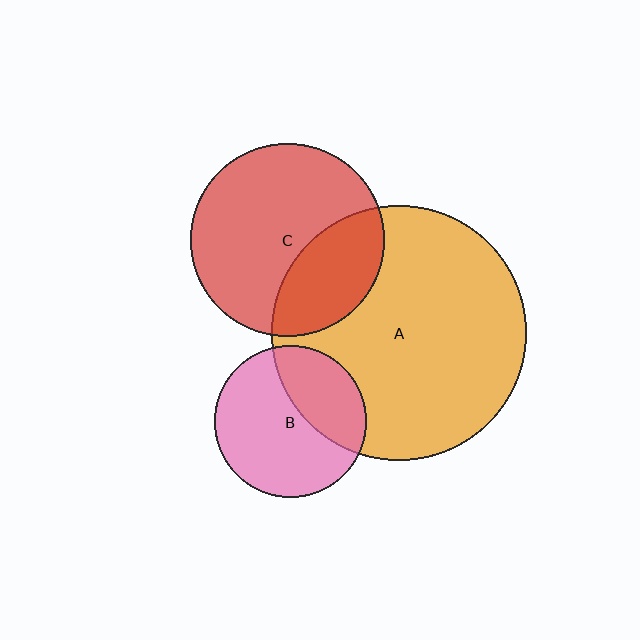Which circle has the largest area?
Circle A (orange).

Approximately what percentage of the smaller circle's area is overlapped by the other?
Approximately 35%.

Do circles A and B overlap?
Yes.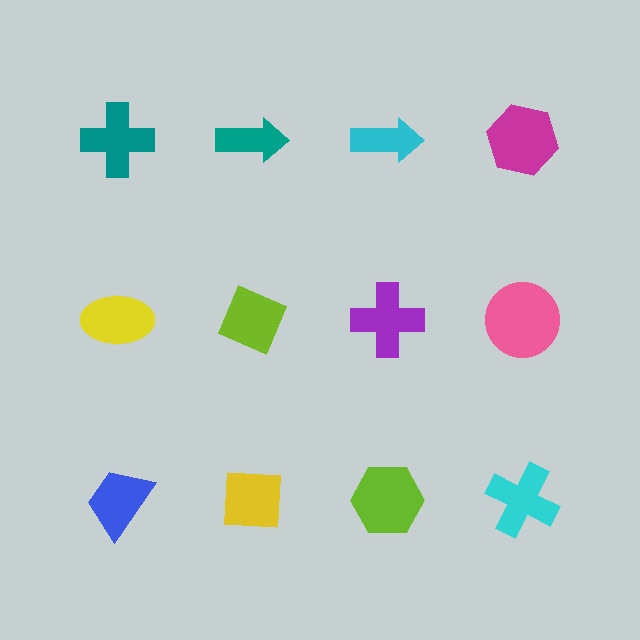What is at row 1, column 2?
A teal arrow.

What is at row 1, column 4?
A magenta hexagon.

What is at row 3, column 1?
A blue trapezoid.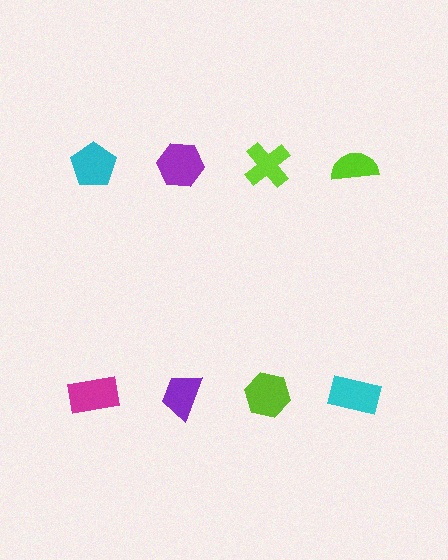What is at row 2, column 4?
A cyan rectangle.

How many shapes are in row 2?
4 shapes.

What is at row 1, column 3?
A lime cross.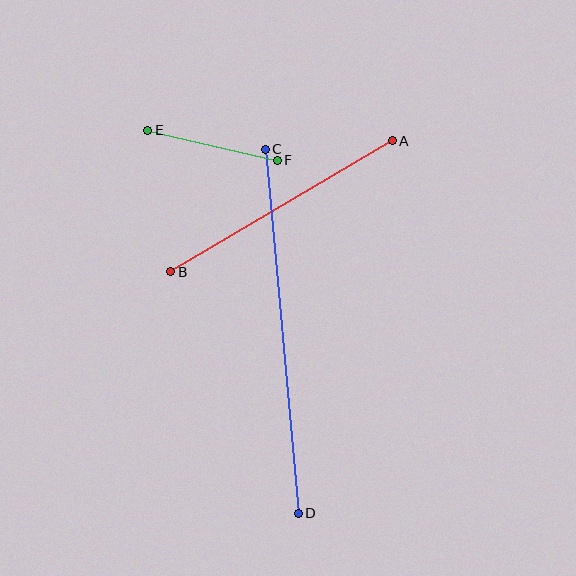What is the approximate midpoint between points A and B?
The midpoint is at approximately (281, 206) pixels.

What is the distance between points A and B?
The distance is approximately 258 pixels.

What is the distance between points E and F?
The distance is approximately 133 pixels.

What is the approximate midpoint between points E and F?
The midpoint is at approximately (212, 145) pixels.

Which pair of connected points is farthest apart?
Points C and D are farthest apart.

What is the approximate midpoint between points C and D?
The midpoint is at approximately (282, 331) pixels.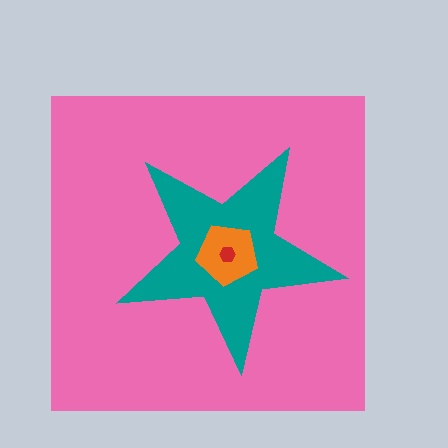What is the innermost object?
The red hexagon.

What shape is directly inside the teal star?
The orange pentagon.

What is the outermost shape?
The pink square.